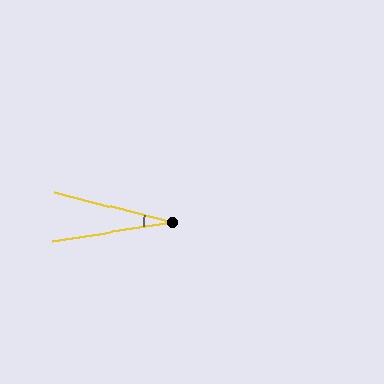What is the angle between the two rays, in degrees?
Approximately 24 degrees.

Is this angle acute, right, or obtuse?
It is acute.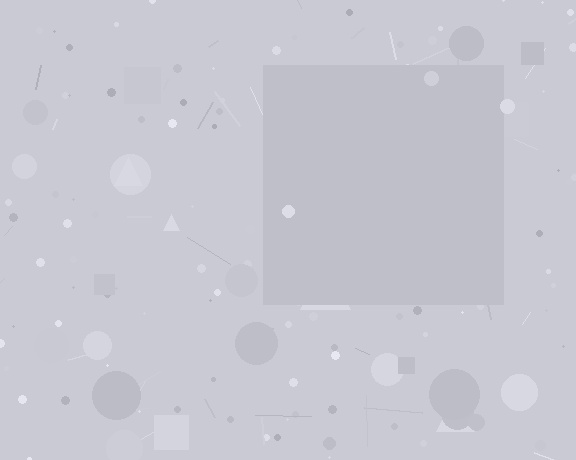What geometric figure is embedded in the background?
A square is embedded in the background.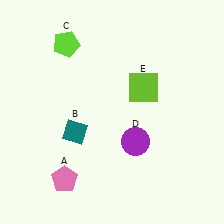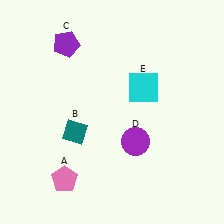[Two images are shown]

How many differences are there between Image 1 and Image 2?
There are 2 differences between the two images.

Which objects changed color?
C changed from lime to purple. E changed from lime to cyan.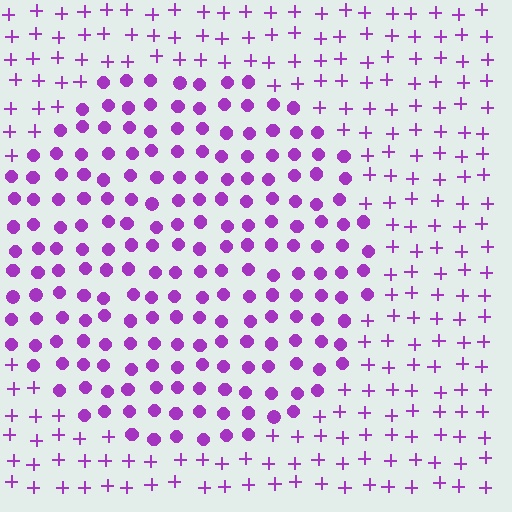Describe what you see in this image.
The image is filled with small purple elements arranged in a uniform grid. A circle-shaped region contains circles, while the surrounding area contains plus signs. The boundary is defined purely by the change in element shape.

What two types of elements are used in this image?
The image uses circles inside the circle region and plus signs outside it.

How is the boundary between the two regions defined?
The boundary is defined by a change in element shape: circles inside vs. plus signs outside. All elements share the same color and spacing.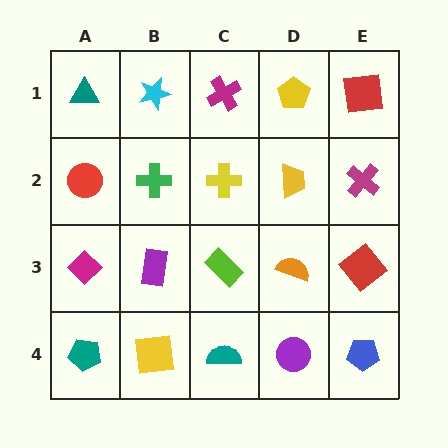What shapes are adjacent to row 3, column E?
A magenta cross (row 2, column E), a blue pentagon (row 4, column E), an orange semicircle (row 3, column D).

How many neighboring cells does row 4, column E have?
2.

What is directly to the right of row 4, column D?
A blue pentagon.